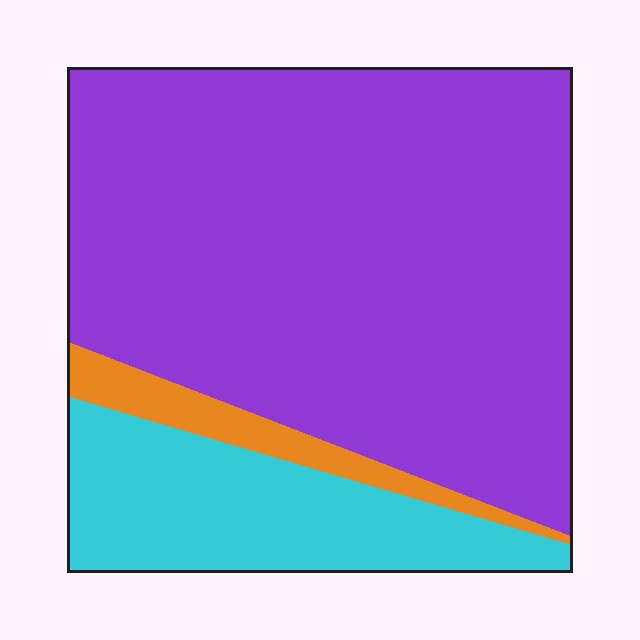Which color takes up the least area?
Orange, at roughly 5%.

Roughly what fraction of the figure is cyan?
Cyan covers roughly 20% of the figure.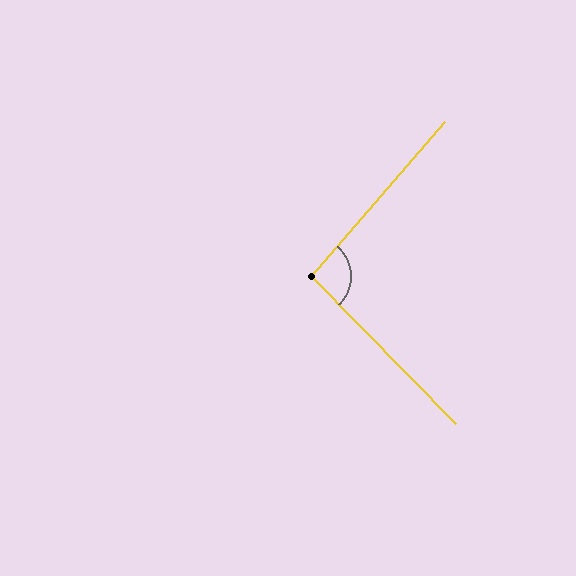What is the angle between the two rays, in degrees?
Approximately 95 degrees.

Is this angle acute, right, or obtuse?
It is approximately a right angle.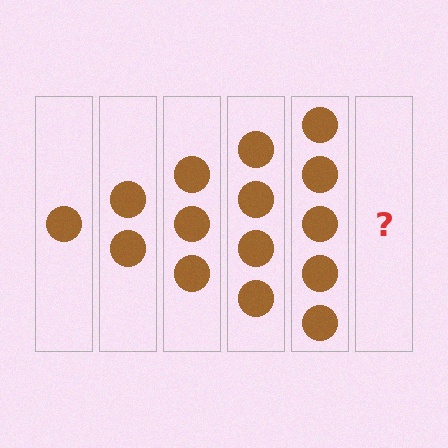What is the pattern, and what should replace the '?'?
The pattern is that each step adds one more circle. The '?' should be 6 circles.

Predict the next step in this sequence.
The next step is 6 circles.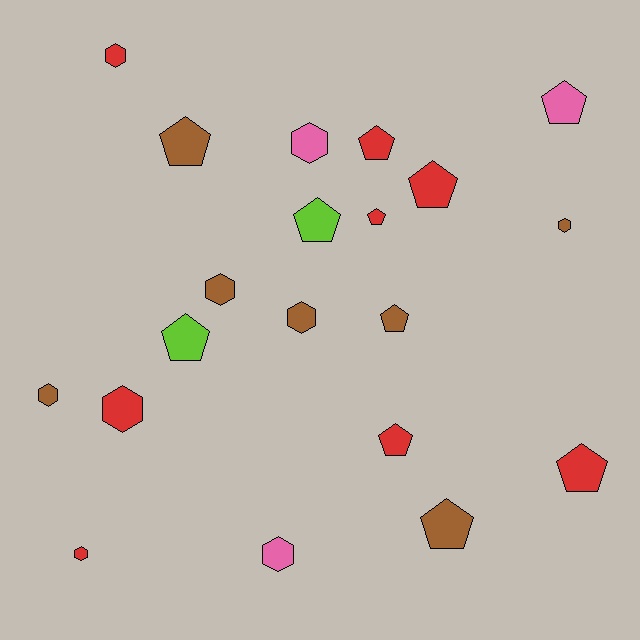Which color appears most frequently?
Red, with 8 objects.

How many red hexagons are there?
There are 3 red hexagons.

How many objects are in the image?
There are 20 objects.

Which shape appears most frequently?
Pentagon, with 11 objects.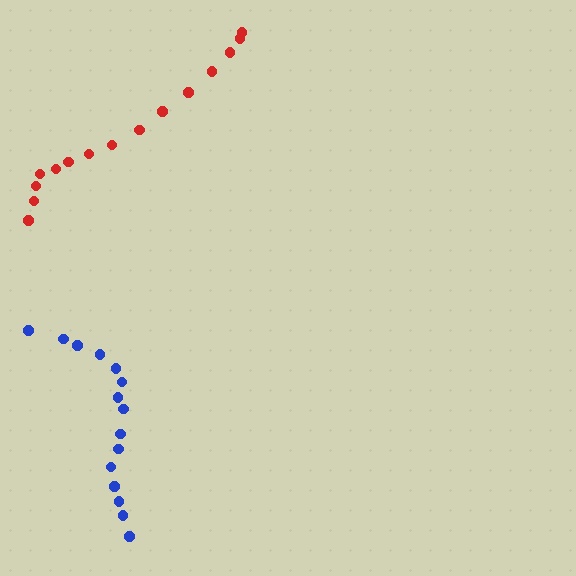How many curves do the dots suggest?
There are 2 distinct paths.